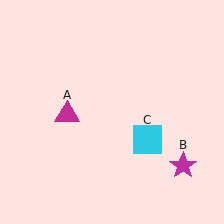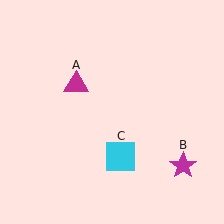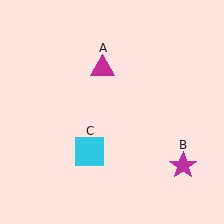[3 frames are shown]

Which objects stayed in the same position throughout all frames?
Magenta star (object B) remained stationary.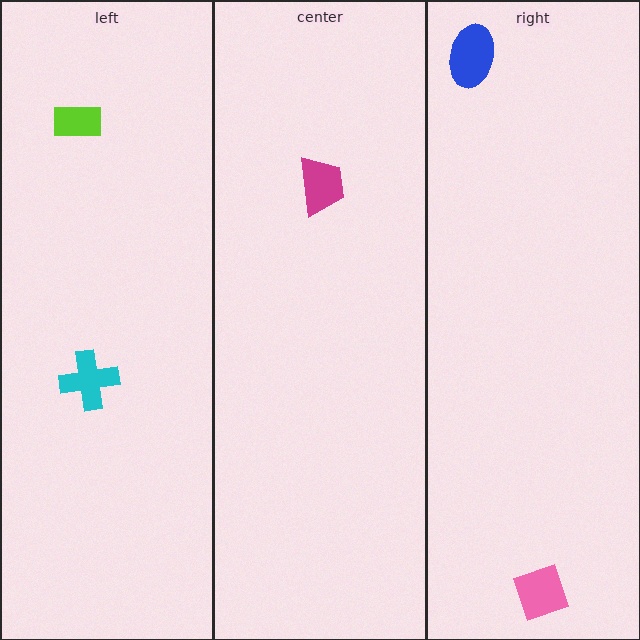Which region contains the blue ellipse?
The right region.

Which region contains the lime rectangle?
The left region.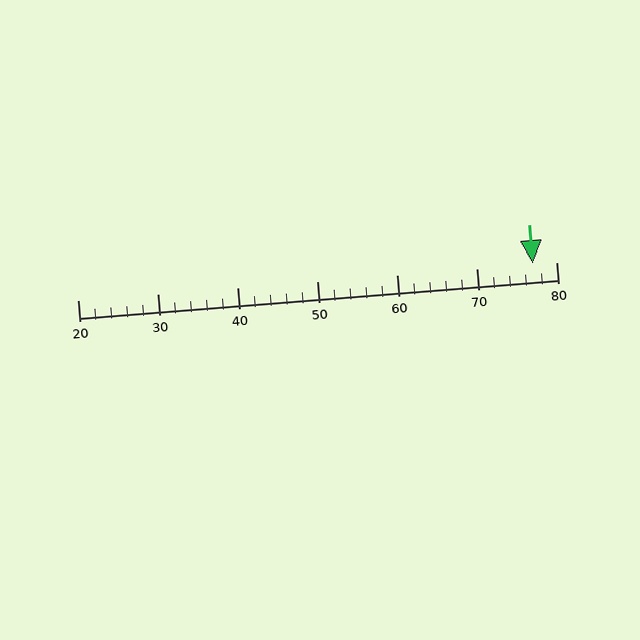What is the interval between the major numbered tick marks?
The major tick marks are spaced 10 units apart.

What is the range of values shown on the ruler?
The ruler shows values from 20 to 80.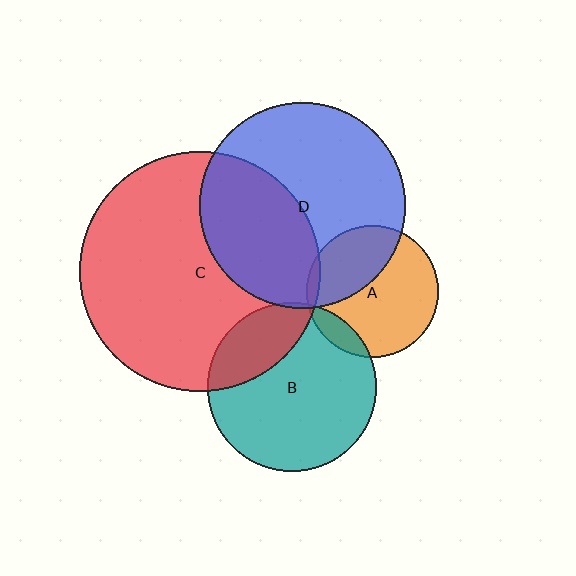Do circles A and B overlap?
Yes.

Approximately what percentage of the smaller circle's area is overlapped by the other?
Approximately 10%.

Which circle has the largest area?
Circle C (red).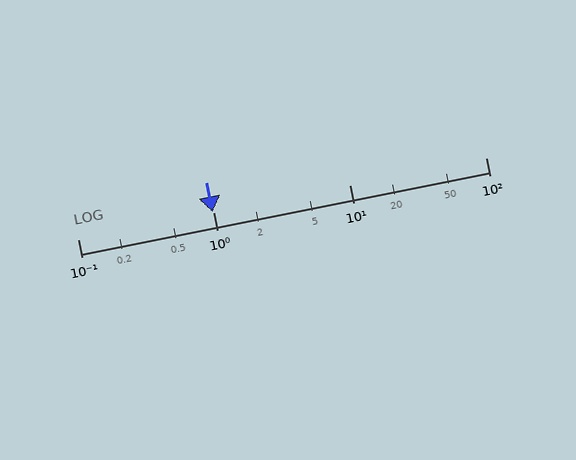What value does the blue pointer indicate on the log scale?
The pointer indicates approximately 0.98.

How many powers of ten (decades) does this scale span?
The scale spans 3 decades, from 0.1 to 100.